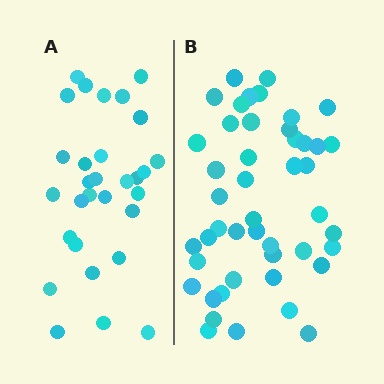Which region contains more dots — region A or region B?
Region B (the right region) has more dots.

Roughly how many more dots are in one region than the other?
Region B has approximately 15 more dots than region A.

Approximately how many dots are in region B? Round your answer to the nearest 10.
About 50 dots. (The exact count is 46, which rounds to 50.)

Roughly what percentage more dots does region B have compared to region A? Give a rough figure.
About 55% more.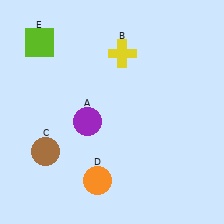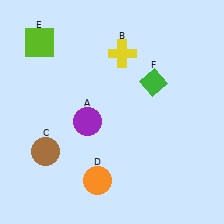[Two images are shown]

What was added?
A green diamond (F) was added in Image 2.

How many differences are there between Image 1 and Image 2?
There is 1 difference between the two images.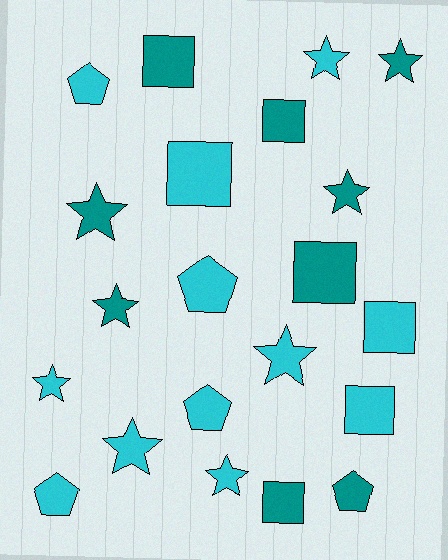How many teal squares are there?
There are 4 teal squares.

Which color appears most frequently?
Cyan, with 12 objects.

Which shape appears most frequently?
Star, with 9 objects.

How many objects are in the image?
There are 21 objects.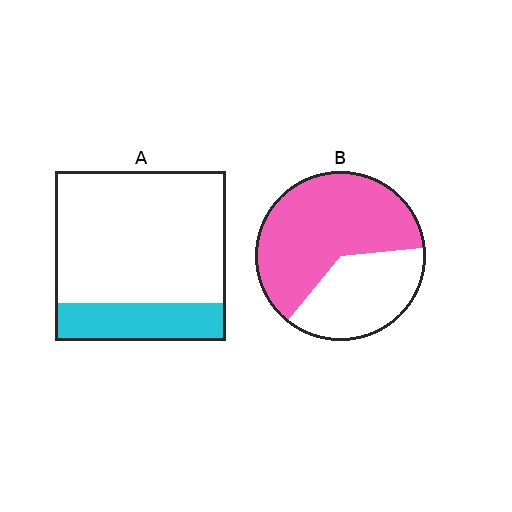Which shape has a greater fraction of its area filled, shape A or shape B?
Shape B.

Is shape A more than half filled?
No.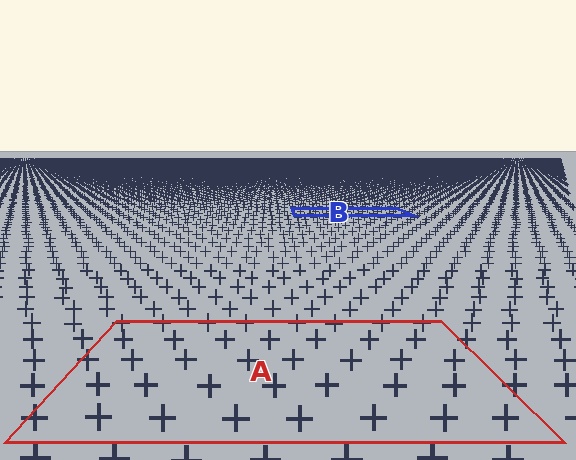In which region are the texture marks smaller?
The texture marks are smaller in region B, because it is farther away.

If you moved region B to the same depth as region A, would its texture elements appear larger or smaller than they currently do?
They would appear larger. At a closer depth, the same texture elements are projected at a bigger on-screen size.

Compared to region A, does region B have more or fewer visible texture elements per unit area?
Region B has more texture elements per unit area — they are packed more densely because it is farther away.